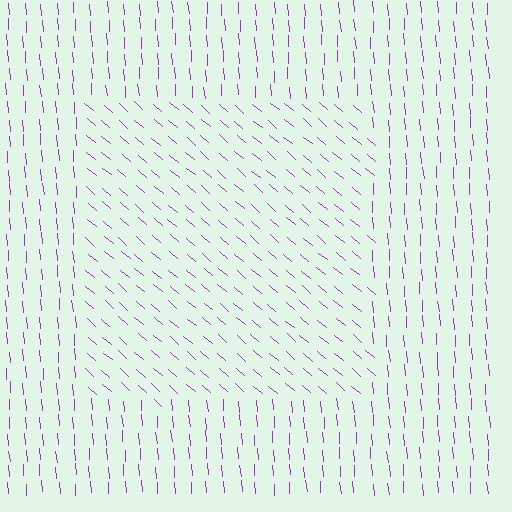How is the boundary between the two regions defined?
The boundary is defined purely by a change in line orientation (approximately 45 degrees difference). All lines are the same color and thickness.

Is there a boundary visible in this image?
Yes, there is a texture boundary formed by a change in line orientation.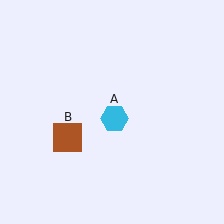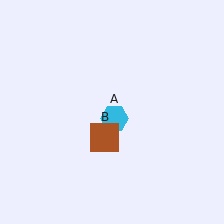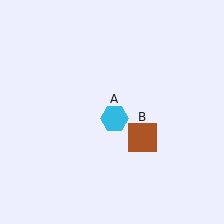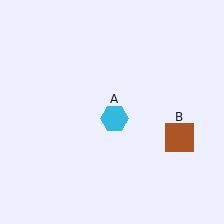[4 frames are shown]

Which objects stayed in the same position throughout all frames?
Cyan hexagon (object A) remained stationary.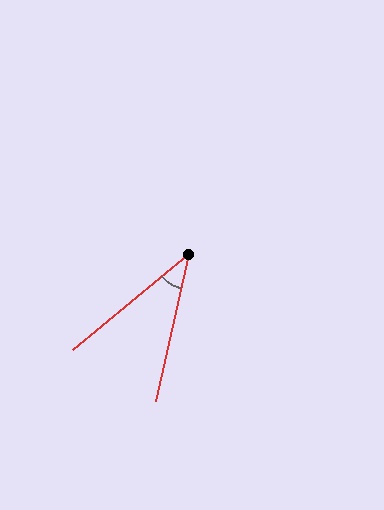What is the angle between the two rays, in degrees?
Approximately 37 degrees.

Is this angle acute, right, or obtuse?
It is acute.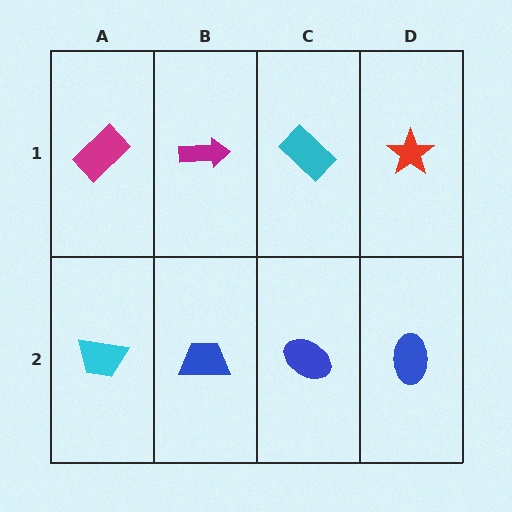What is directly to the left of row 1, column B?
A magenta rectangle.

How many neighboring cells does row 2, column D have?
2.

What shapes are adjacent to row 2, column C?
A cyan rectangle (row 1, column C), a blue trapezoid (row 2, column B), a blue ellipse (row 2, column D).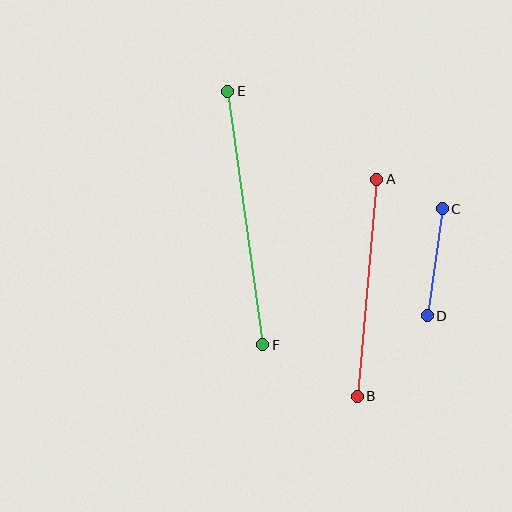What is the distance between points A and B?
The distance is approximately 218 pixels.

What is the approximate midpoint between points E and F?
The midpoint is at approximately (245, 218) pixels.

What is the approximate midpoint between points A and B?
The midpoint is at approximately (367, 288) pixels.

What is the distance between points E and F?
The distance is approximately 256 pixels.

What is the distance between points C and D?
The distance is approximately 108 pixels.